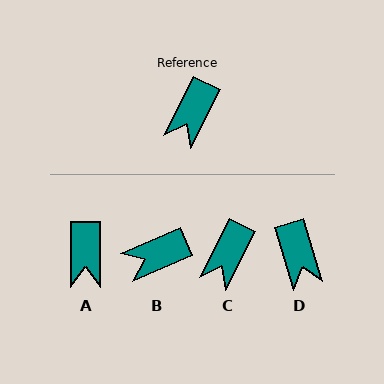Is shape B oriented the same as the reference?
No, it is off by about 40 degrees.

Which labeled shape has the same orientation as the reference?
C.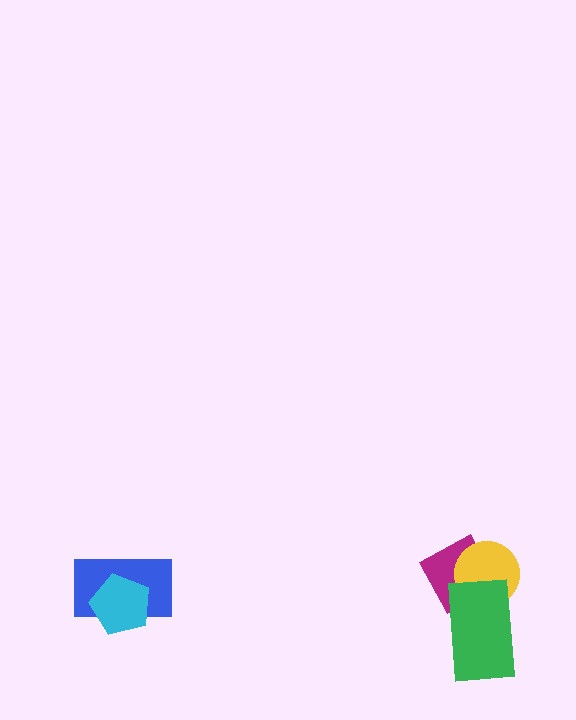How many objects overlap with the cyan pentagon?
1 object overlaps with the cyan pentagon.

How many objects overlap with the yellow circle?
2 objects overlap with the yellow circle.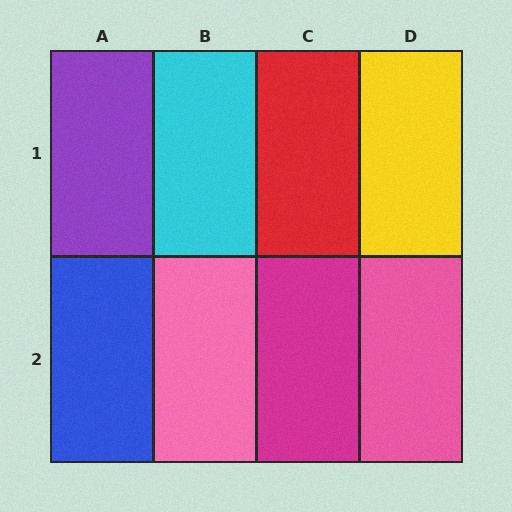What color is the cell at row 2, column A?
Blue.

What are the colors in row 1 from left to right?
Purple, cyan, red, yellow.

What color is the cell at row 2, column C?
Magenta.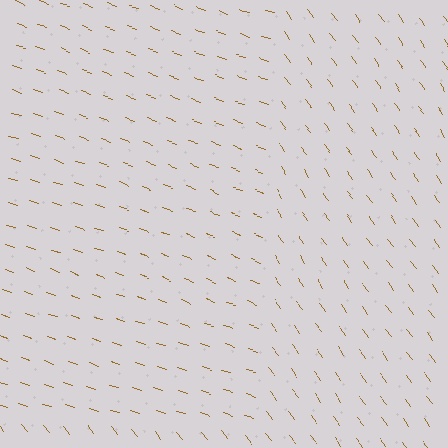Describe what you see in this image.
The image is filled with small brown line segments. A rectangle region in the image has lines oriented differently from the surrounding lines, creating a visible texture boundary.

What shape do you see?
I see a rectangle.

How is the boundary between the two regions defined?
The boundary is defined purely by a change in line orientation (approximately 35 degrees difference). All lines are the same color and thickness.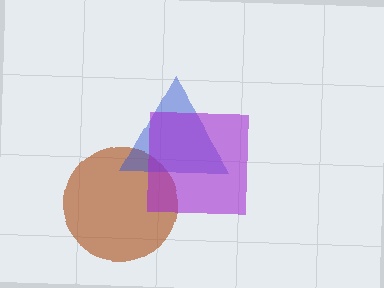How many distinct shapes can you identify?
There are 3 distinct shapes: a brown circle, a blue triangle, a purple square.